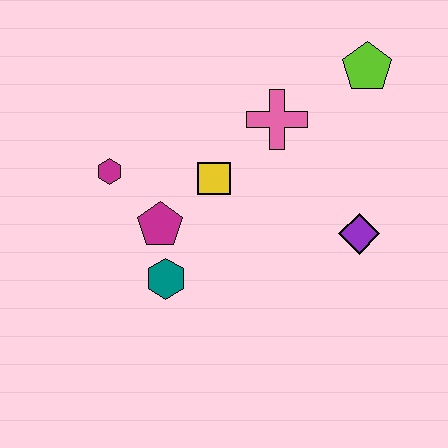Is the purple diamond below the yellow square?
Yes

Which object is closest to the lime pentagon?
The pink cross is closest to the lime pentagon.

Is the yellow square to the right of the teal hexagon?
Yes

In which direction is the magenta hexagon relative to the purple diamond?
The magenta hexagon is to the left of the purple diamond.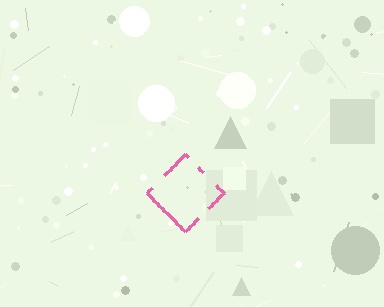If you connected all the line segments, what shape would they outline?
They would outline a diamond.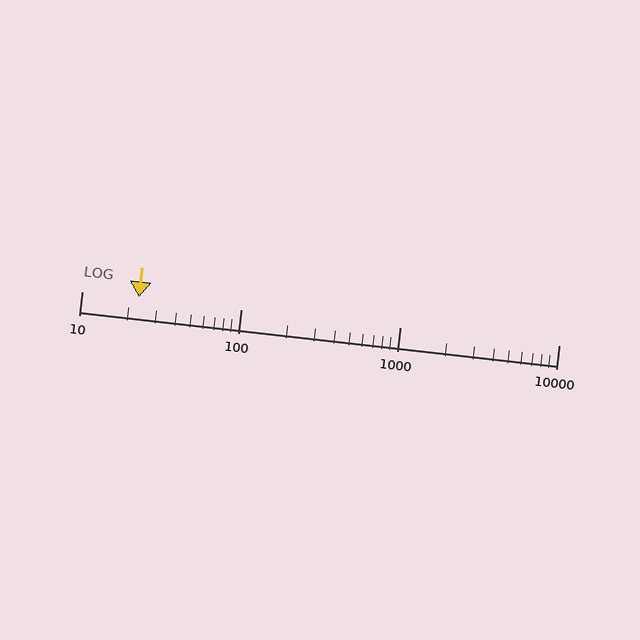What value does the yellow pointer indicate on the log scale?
The pointer indicates approximately 23.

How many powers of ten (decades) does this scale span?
The scale spans 3 decades, from 10 to 10000.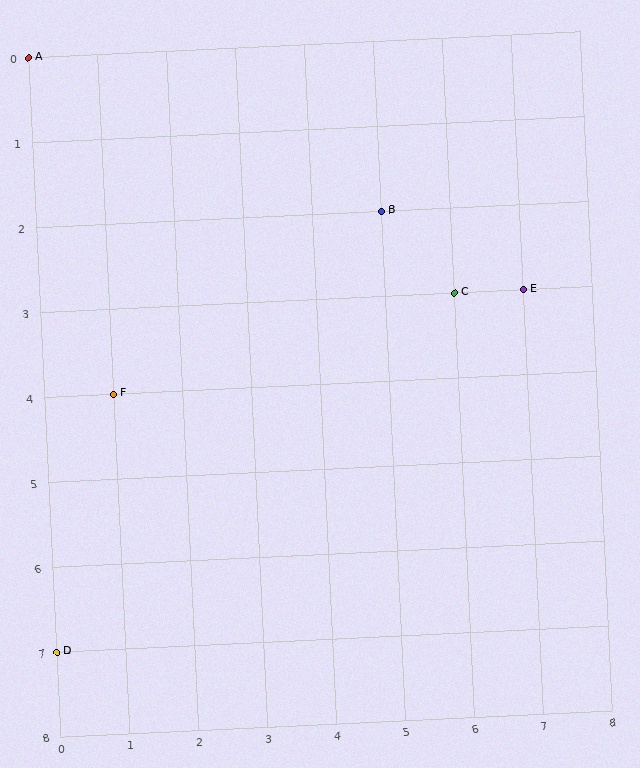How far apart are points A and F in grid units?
Points A and F are 1 column and 4 rows apart (about 4.1 grid units diagonally).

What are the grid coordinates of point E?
Point E is at grid coordinates (7, 3).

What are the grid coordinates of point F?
Point F is at grid coordinates (1, 4).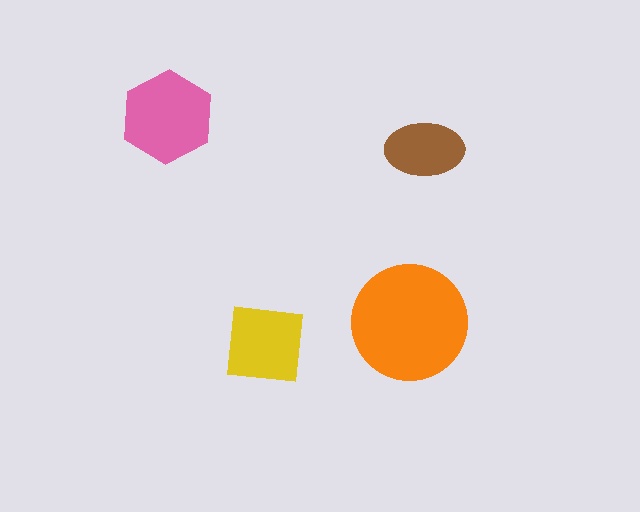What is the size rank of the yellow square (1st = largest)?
3rd.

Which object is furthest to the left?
The pink hexagon is leftmost.